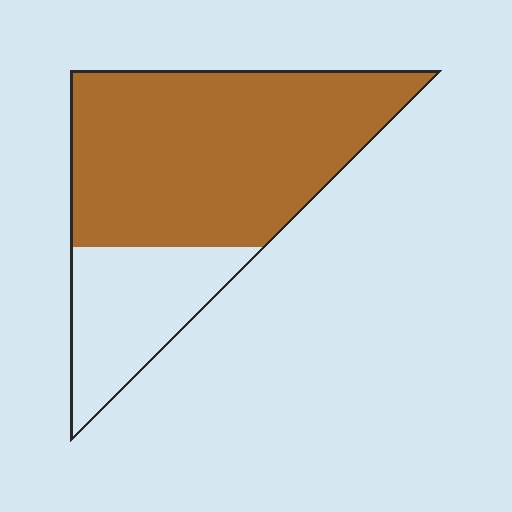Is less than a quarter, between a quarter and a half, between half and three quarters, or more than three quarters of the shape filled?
Between half and three quarters.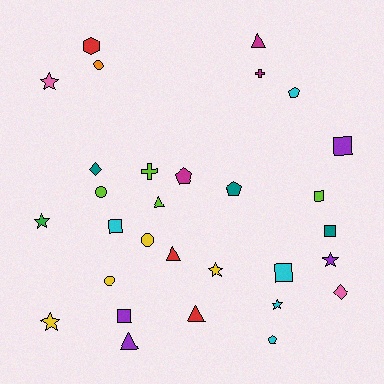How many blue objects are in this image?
There are no blue objects.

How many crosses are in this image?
There are 2 crosses.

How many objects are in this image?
There are 30 objects.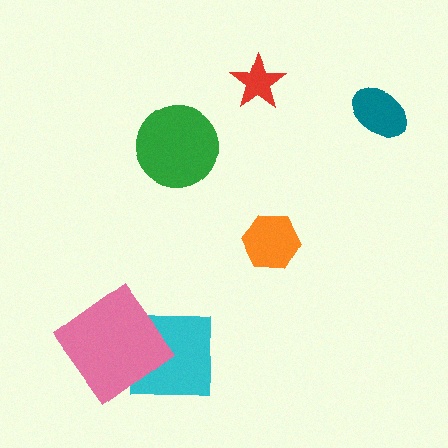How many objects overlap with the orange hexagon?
0 objects overlap with the orange hexagon.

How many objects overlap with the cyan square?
1 object overlaps with the cyan square.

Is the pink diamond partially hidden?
No, no other shape covers it.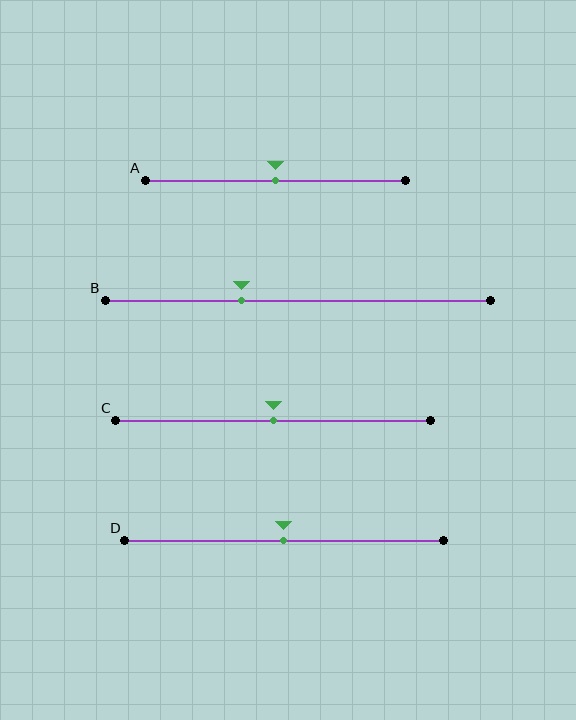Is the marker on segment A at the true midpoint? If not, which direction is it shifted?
Yes, the marker on segment A is at the true midpoint.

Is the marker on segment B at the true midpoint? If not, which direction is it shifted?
No, the marker on segment B is shifted to the left by about 15% of the segment length.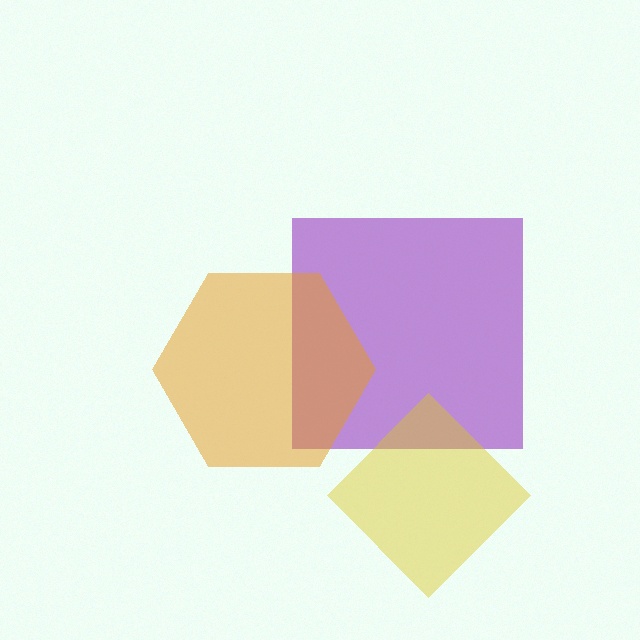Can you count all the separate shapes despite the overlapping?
Yes, there are 3 separate shapes.